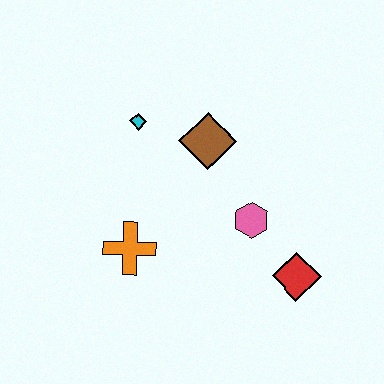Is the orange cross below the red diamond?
No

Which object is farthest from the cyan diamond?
The red diamond is farthest from the cyan diamond.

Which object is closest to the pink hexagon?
The red diamond is closest to the pink hexagon.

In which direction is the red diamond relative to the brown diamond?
The red diamond is below the brown diamond.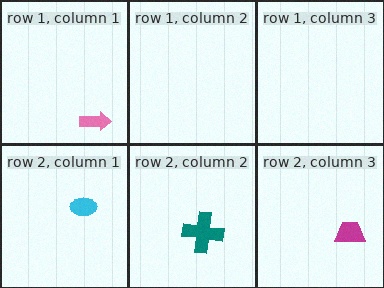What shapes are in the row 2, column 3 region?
The magenta trapezoid.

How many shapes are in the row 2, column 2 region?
1.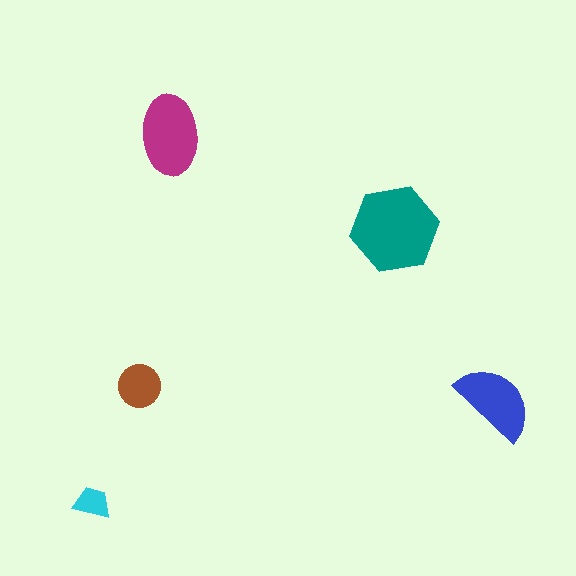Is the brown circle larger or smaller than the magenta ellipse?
Smaller.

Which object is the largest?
The teal hexagon.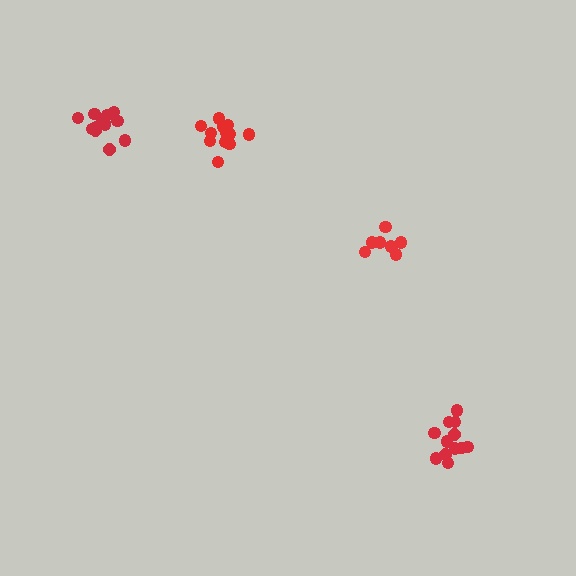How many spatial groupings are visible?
There are 4 spatial groupings.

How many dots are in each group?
Group 1: 12 dots, Group 2: 7 dots, Group 3: 13 dots, Group 4: 12 dots (44 total).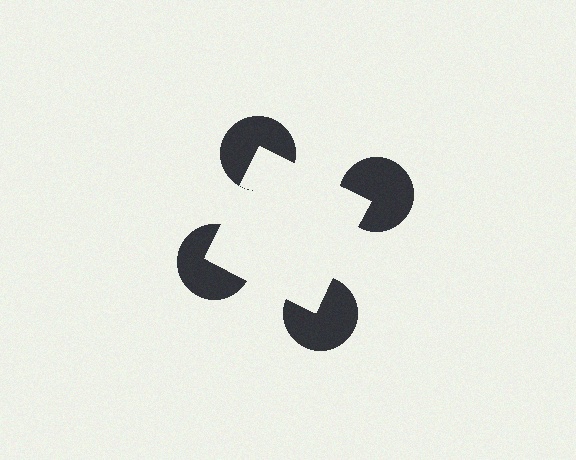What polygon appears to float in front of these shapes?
An illusory square — its edges are inferred from the aligned wedge cuts in the pac-man discs, not physically drawn.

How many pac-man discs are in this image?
There are 4 — one at each vertex of the illusory square.